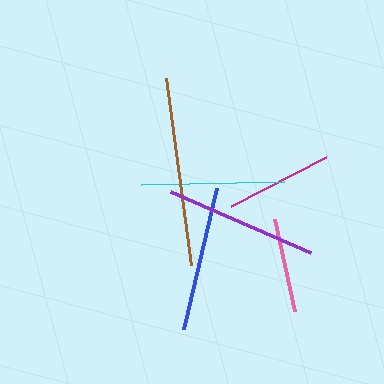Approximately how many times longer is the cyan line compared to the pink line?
The cyan line is approximately 1.5 times the length of the pink line.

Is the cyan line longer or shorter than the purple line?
The purple line is longer than the cyan line.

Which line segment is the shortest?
The pink line is the shortest at approximately 95 pixels.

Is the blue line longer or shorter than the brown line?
The brown line is longer than the blue line.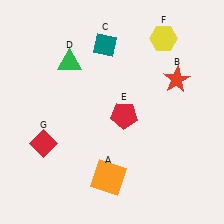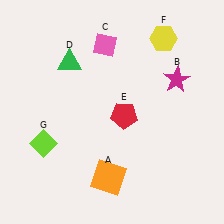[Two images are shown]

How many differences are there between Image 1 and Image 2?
There are 3 differences between the two images.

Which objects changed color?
B changed from red to magenta. C changed from teal to pink. G changed from red to lime.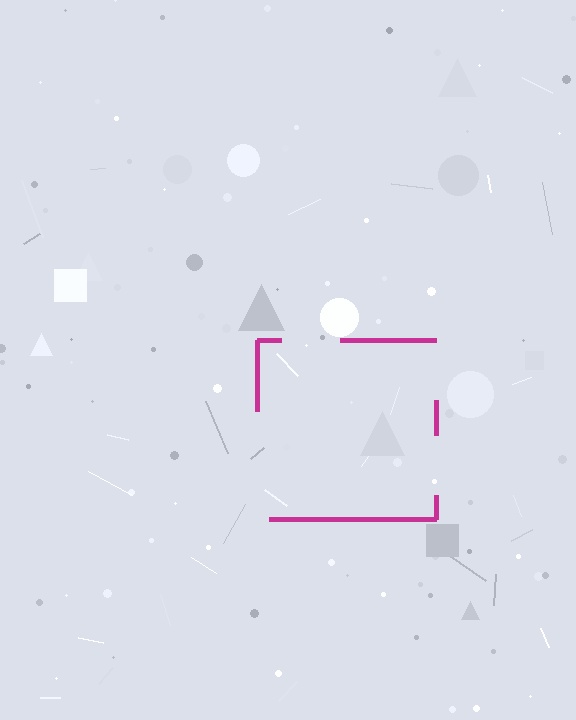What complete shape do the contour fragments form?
The contour fragments form a square.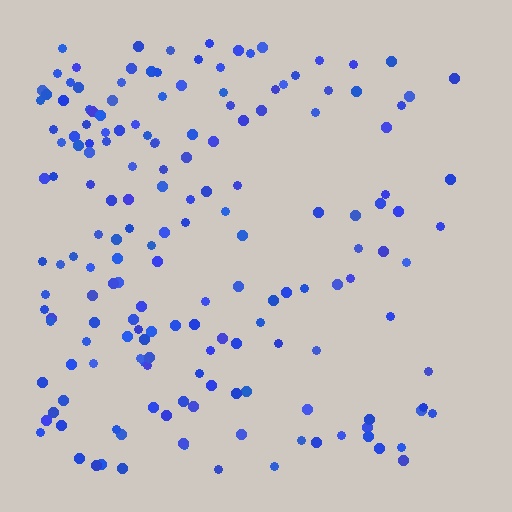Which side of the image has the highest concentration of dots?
The left.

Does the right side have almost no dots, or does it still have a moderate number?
Still a moderate number, just noticeably fewer than the left.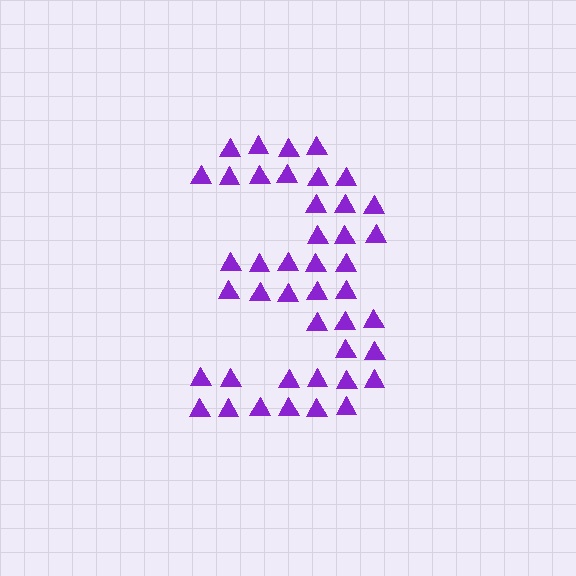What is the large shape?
The large shape is the digit 3.